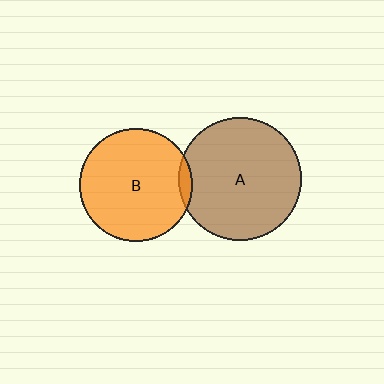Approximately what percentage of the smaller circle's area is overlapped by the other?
Approximately 5%.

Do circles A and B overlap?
Yes.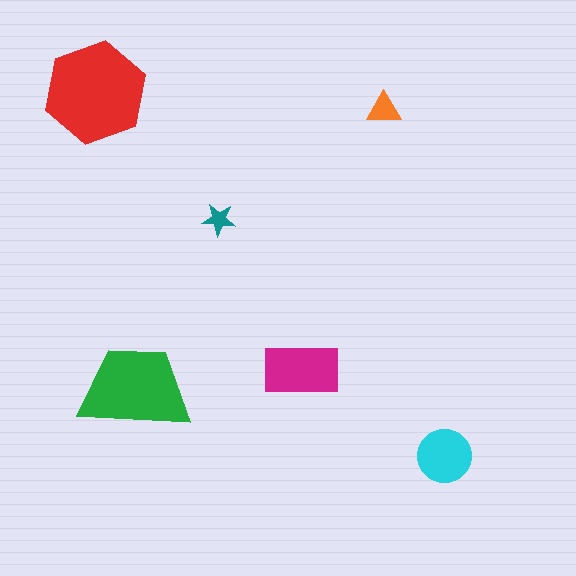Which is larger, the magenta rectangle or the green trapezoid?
The green trapezoid.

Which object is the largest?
The red hexagon.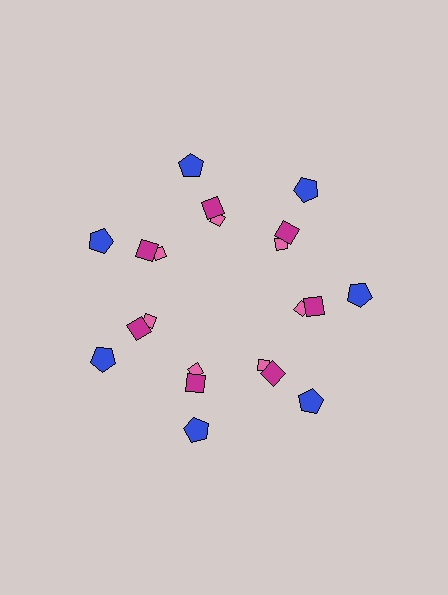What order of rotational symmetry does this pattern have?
This pattern has 7-fold rotational symmetry.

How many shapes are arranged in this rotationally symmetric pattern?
There are 21 shapes, arranged in 7 groups of 3.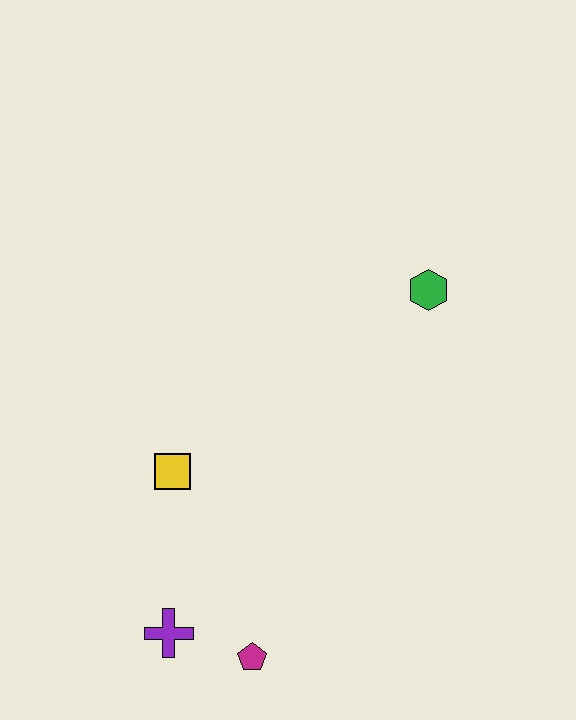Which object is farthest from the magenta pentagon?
The green hexagon is farthest from the magenta pentagon.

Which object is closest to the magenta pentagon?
The purple cross is closest to the magenta pentagon.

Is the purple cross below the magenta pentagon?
No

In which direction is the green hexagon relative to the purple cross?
The green hexagon is above the purple cross.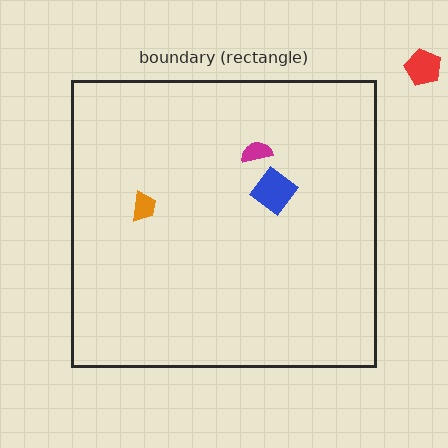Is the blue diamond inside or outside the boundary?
Inside.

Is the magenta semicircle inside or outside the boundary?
Inside.